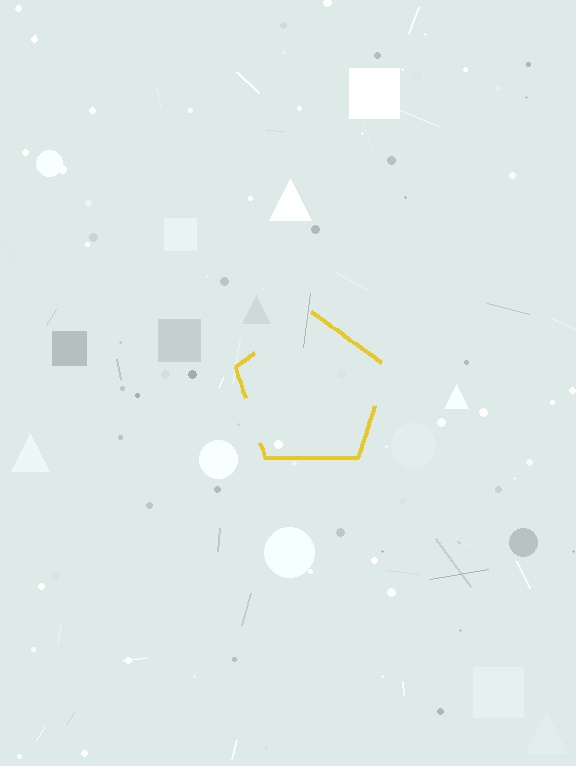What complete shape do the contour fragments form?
The contour fragments form a pentagon.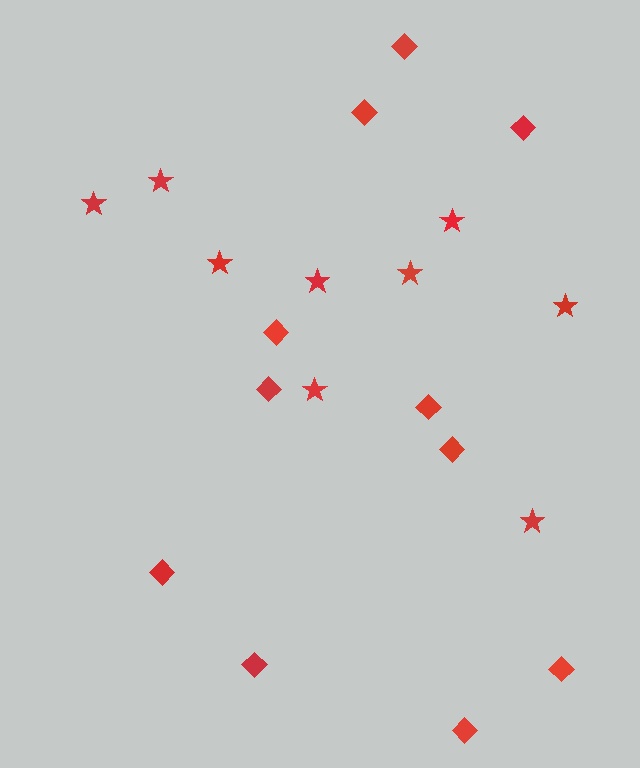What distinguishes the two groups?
There are 2 groups: one group of stars (9) and one group of diamonds (11).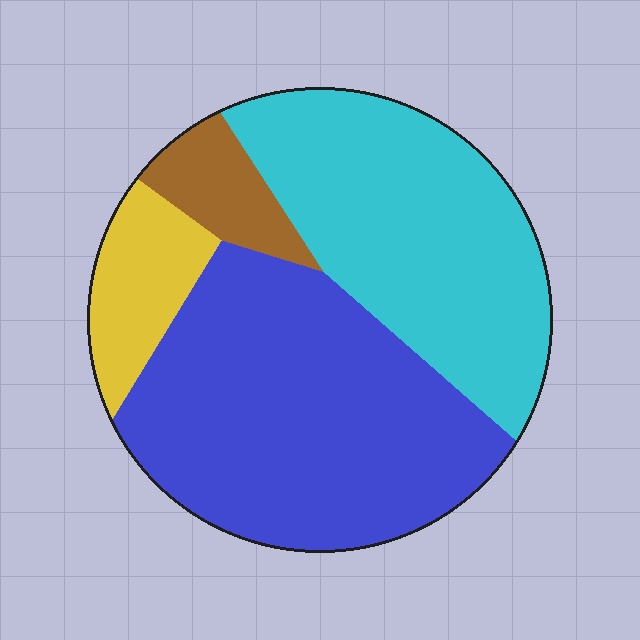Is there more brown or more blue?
Blue.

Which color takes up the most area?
Blue, at roughly 45%.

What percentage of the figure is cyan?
Cyan takes up about three eighths (3/8) of the figure.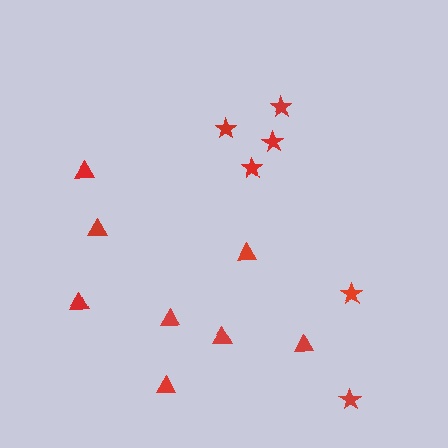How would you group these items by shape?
There are 2 groups: one group of triangles (8) and one group of stars (6).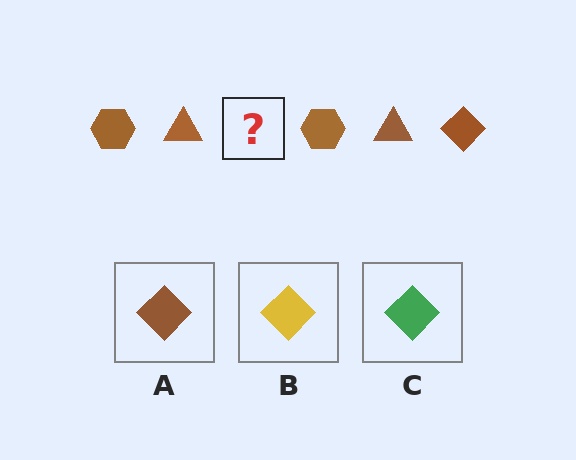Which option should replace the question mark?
Option A.